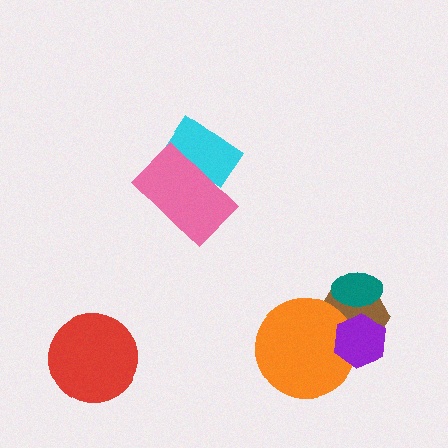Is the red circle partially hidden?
No, no other shape covers it.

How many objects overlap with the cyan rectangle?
1 object overlaps with the cyan rectangle.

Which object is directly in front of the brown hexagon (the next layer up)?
The teal ellipse is directly in front of the brown hexagon.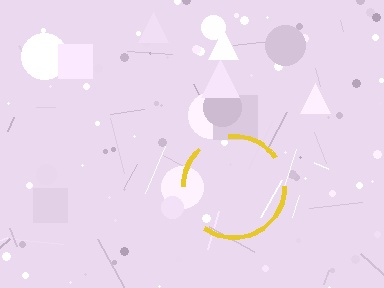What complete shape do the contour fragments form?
The contour fragments form a circle.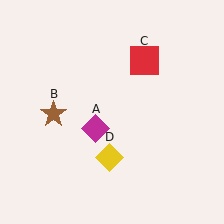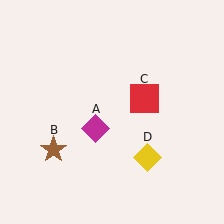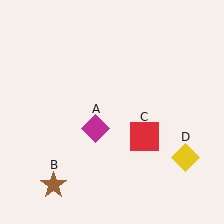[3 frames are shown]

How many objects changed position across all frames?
3 objects changed position: brown star (object B), red square (object C), yellow diamond (object D).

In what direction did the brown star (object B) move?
The brown star (object B) moved down.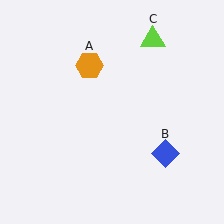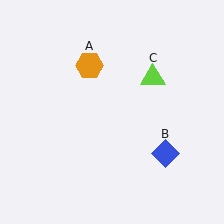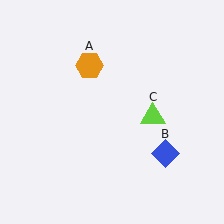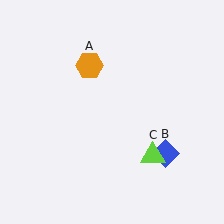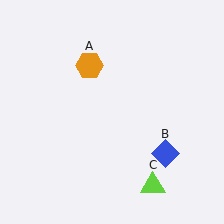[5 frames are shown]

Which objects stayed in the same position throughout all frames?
Orange hexagon (object A) and blue diamond (object B) remained stationary.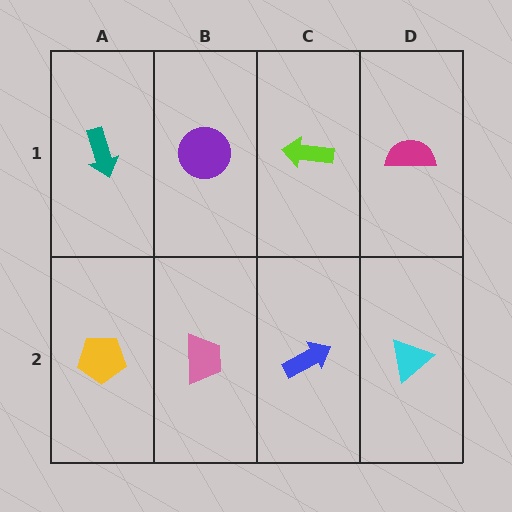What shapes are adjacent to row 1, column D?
A cyan triangle (row 2, column D), a lime arrow (row 1, column C).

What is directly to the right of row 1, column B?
A lime arrow.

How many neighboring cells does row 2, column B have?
3.